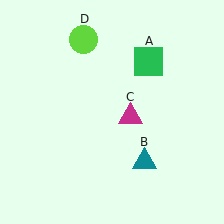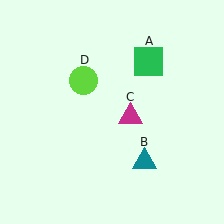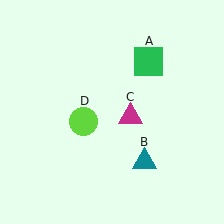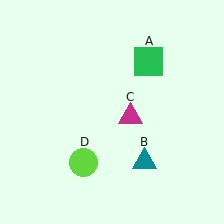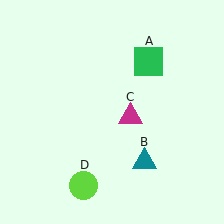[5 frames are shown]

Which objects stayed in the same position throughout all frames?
Green square (object A) and teal triangle (object B) and magenta triangle (object C) remained stationary.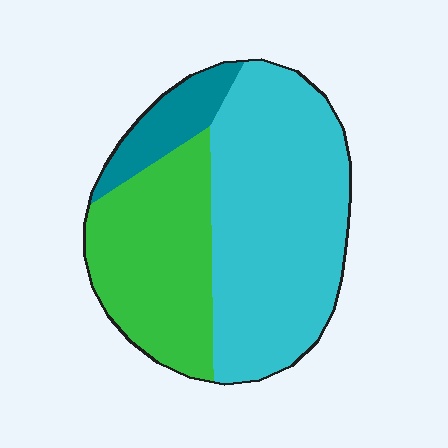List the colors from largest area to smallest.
From largest to smallest: cyan, green, teal.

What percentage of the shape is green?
Green covers 34% of the shape.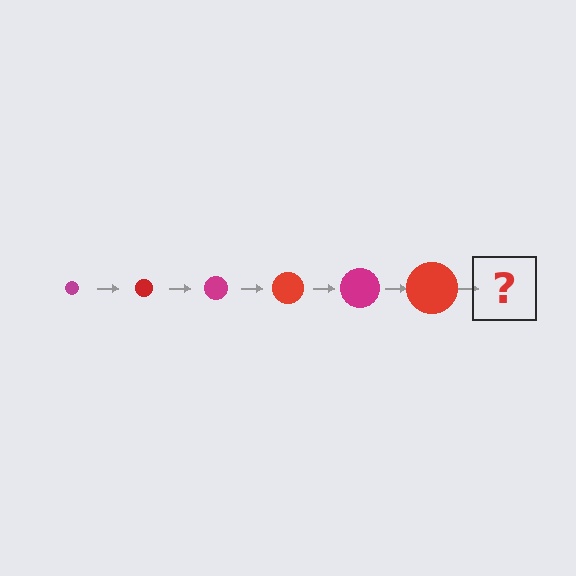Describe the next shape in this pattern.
It should be a magenta circle, larger than the previous one.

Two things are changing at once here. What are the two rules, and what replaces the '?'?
The two rules are that the circle grows larger each step and the color cycles through magenta and red. The '?' should be a magenta circle, larger than the previous one.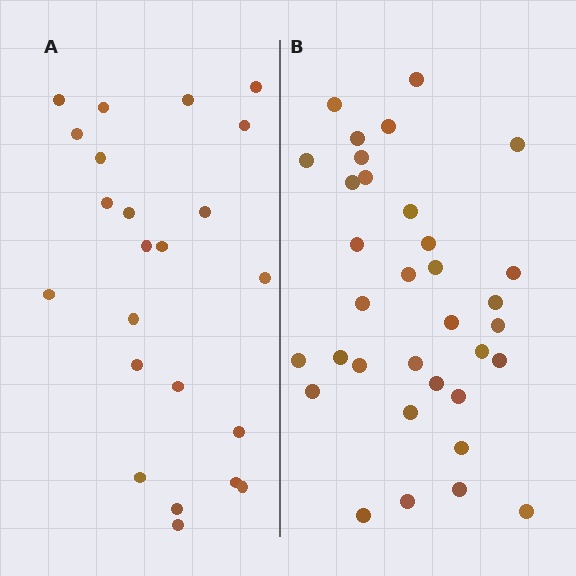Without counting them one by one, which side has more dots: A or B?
Region B (the right region) has more dots.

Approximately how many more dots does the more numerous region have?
Region B has roughly 12 or so more dots than region A.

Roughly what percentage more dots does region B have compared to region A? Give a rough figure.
About 50% more.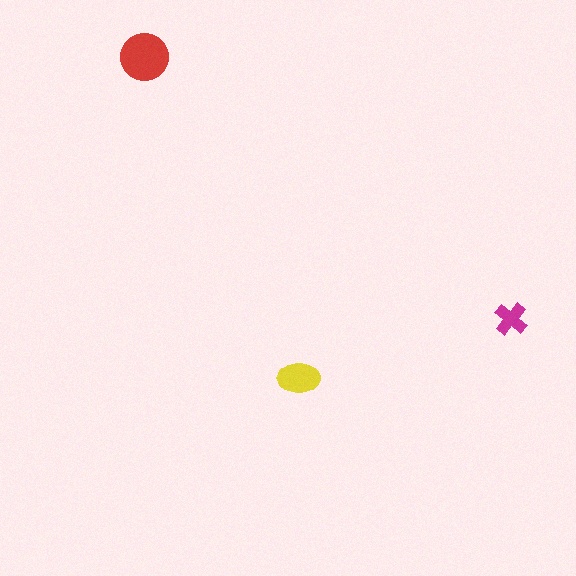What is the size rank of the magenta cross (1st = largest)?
3rd.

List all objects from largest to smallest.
The red circle, the yellow ellipse, the magenta cross.